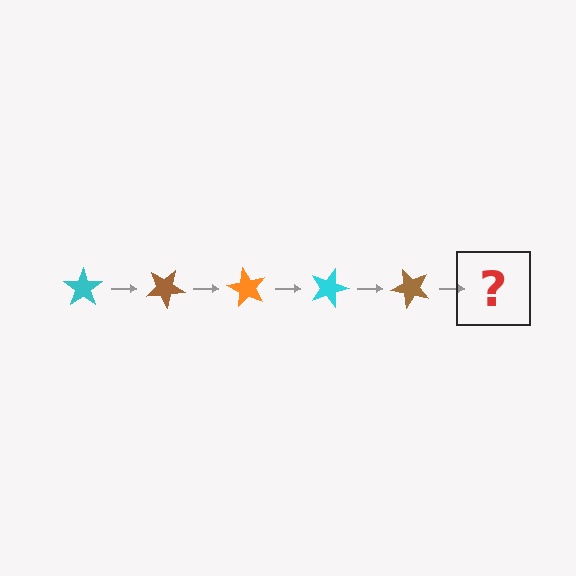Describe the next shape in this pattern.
It should be an orange star, rotated 150 degrees from the start.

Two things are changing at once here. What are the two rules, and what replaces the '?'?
The two rules are that it rotates 30 degrees each step and the color cycles through cyan, brown, and orange. The '?' should be an orange star, rotated 150 degrees from the start.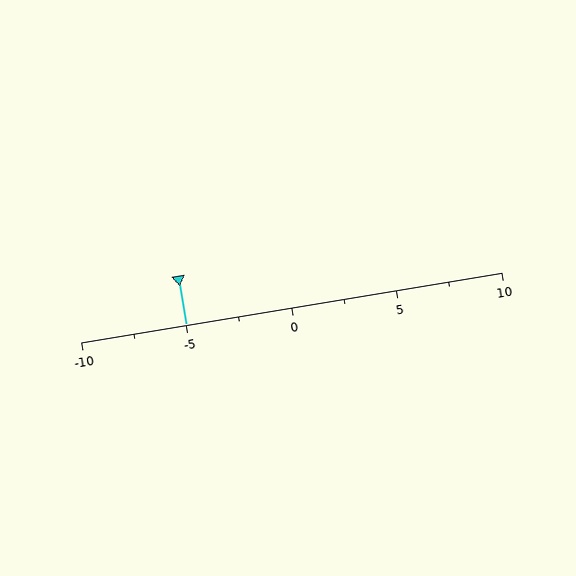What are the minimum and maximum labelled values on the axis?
The axis runs from -10 to 10.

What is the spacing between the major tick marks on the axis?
The major ticks are spaced 5 apart.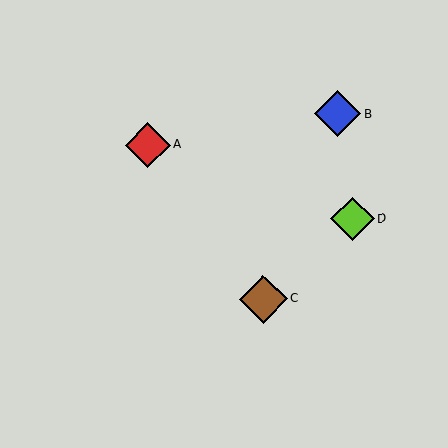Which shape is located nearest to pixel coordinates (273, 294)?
The brown diamond (labeled C) at (263, 299) is nearest to that location.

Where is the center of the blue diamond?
The center of the blue diamond is at (338, 114).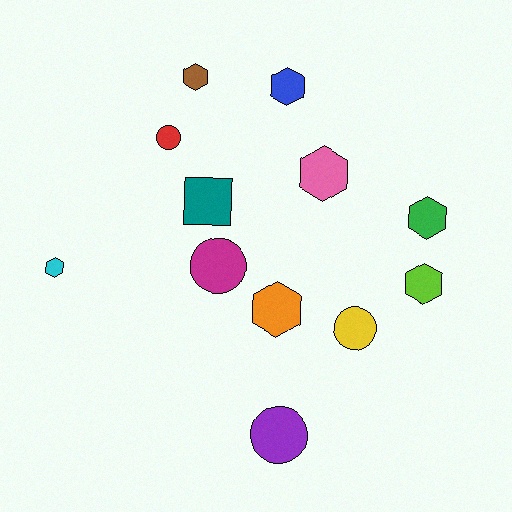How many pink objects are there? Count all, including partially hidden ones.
There is 1 pink object.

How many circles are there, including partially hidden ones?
There are 4 circles.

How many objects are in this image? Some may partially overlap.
There are 12 objects.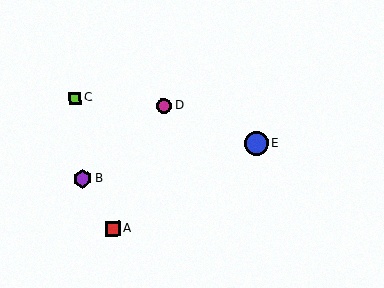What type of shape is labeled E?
Shape E is a blue circle.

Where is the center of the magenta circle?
The center of the magenta circle is at (164, 106).